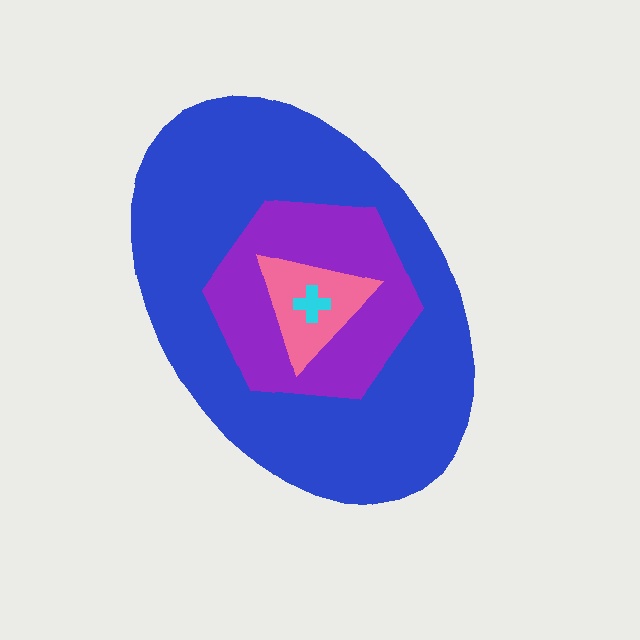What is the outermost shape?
The blue ellipse.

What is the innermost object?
The cyan cross.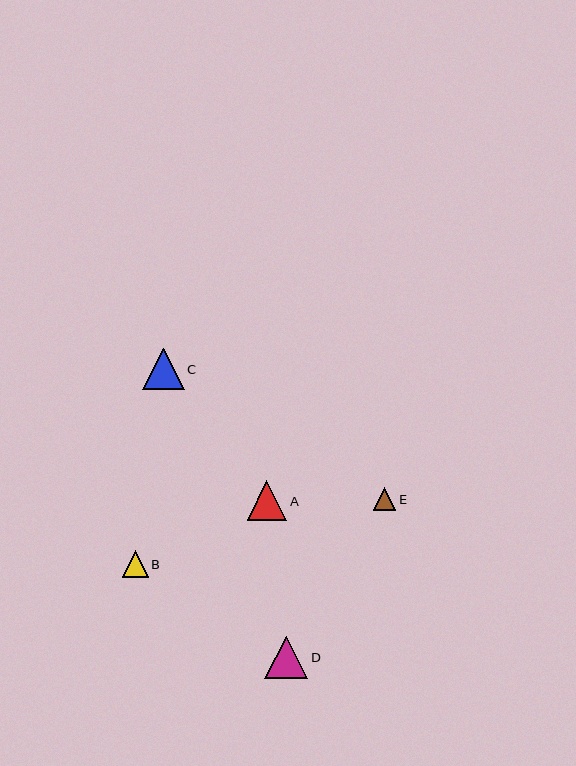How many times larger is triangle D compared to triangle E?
Triangle D is approximately 1.9 times the size of triangle E.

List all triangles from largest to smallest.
From largest to smallest: D, C, A, B, E.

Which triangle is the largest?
Triangle D is the largest with a size of approximately 43 pixels.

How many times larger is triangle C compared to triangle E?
Triangle C is approximately 1.9 times the size of triangle E.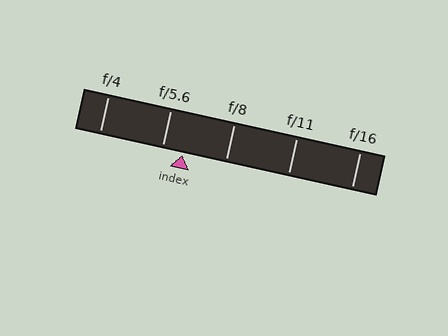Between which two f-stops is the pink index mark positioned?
The index mark is between f/5.6 and f/8.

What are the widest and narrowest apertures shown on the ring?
The widest aperture shown is f/4 and the narrowest is f/16.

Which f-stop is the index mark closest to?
The index mark is closest to f/5.6.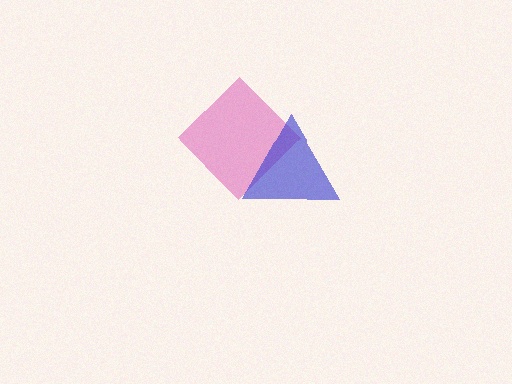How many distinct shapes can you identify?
There are 2 distinct shapes: a pink diamond, a blue triangle.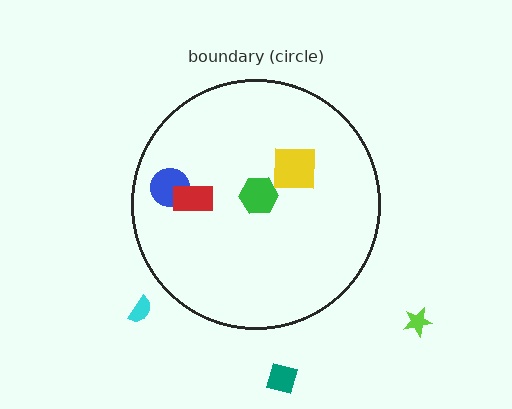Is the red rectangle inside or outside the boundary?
Inside.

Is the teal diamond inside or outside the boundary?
Outside.